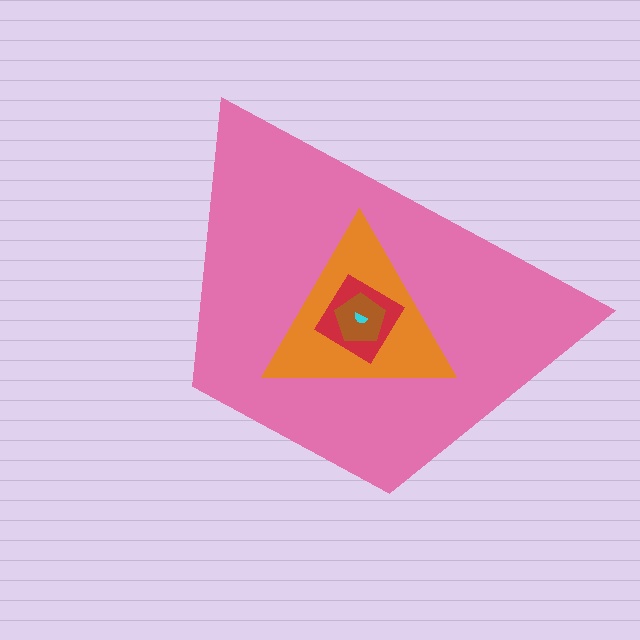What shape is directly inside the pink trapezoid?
The orange triangle.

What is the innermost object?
The cyan semicircle.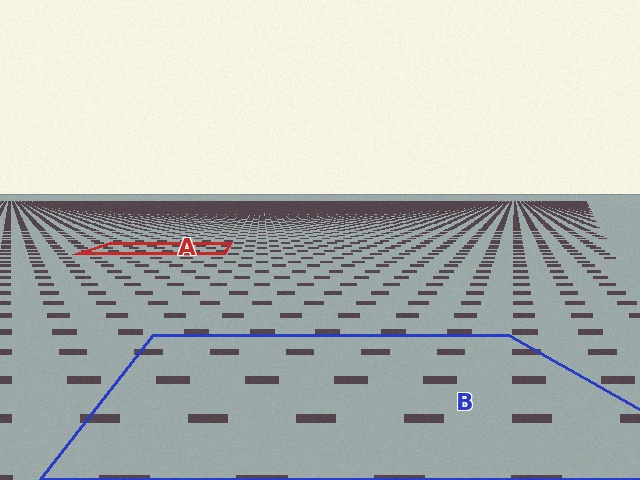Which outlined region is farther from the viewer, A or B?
Region A is farther from the viewer — the texture elements inside it appear smaller and more densely packed.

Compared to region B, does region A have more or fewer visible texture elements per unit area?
Region A has more texture elements per unit area — they are packed more densely because it is farther away.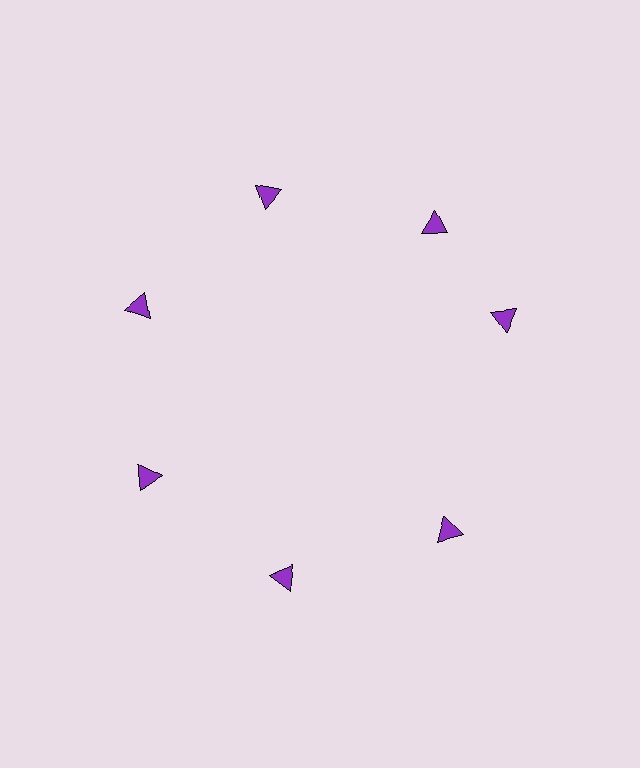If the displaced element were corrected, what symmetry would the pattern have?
It would have 7-fold rotational symmetry — the pattern would map onto itself every 51 degrees.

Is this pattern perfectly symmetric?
No. The 7 purple triangles are arranged in a ring, but one element near the 3 o'clock position is rotated out of alignment along the ring, breaking the 7-fold rotational symmetry.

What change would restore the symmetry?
The symmetry would be restored by rotating it back into even spacing with its neighbors so that all 7 triangles sit at equal angles and equal distance from the center.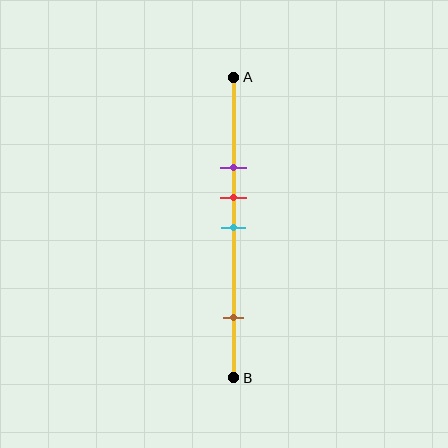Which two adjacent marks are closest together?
The red and cyan marks are the closest adjacent pair.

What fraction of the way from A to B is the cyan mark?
The cyan mark is approximately 50% (0.5) of the way from A to B.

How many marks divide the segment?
There are 4 marks dividing the segment.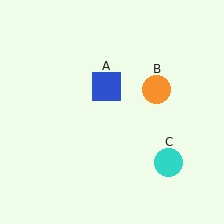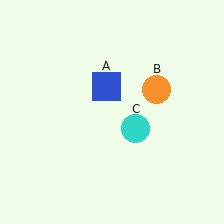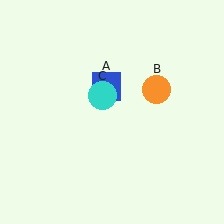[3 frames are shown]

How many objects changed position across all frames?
1 object changed position: cyan circle (object C).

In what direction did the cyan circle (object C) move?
The cyan circle (object C) moved up and to the left.